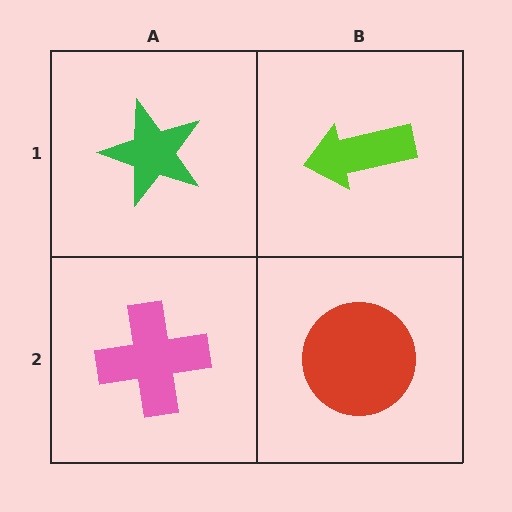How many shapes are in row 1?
2 shapes.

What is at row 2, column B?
A red circle.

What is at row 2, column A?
A pink cross.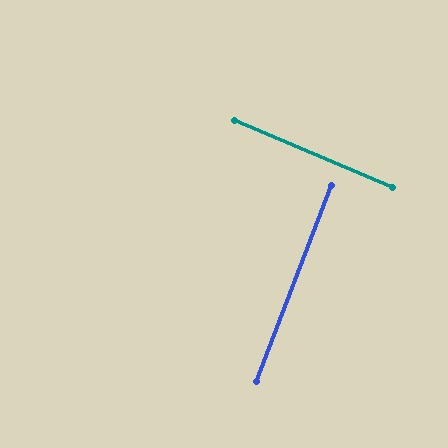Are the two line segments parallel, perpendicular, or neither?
Perpendicular — they meet at approximately 88°.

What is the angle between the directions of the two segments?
Approximately 88 degrees.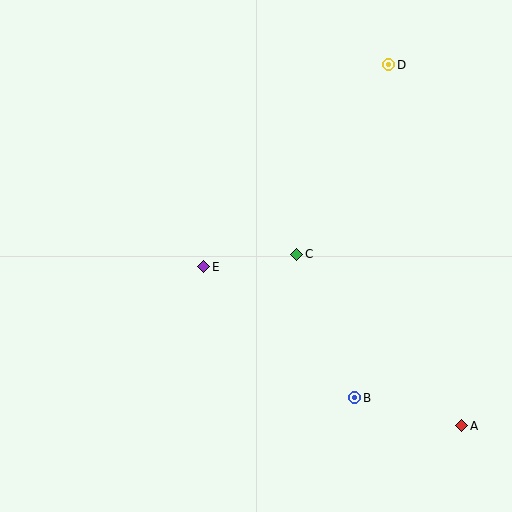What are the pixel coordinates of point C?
Point C is at (297, 254).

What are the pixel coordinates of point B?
Point B is at (355, 398).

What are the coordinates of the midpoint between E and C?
The midpoint between E and C is at (250, 260).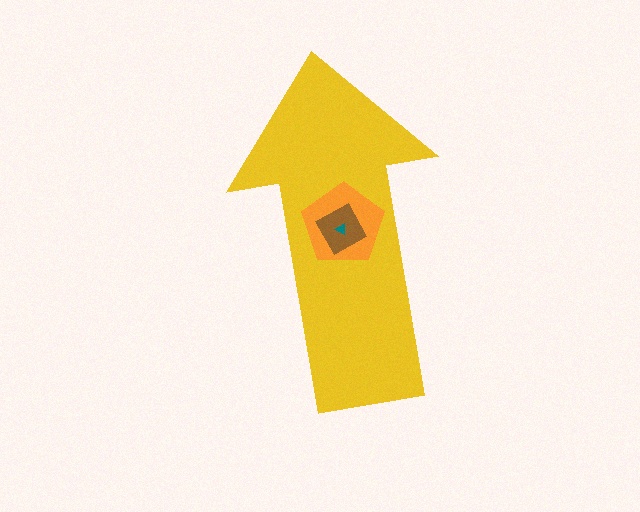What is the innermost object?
The teal triangle.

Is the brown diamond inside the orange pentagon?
Yes.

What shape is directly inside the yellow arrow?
The orange pentagon.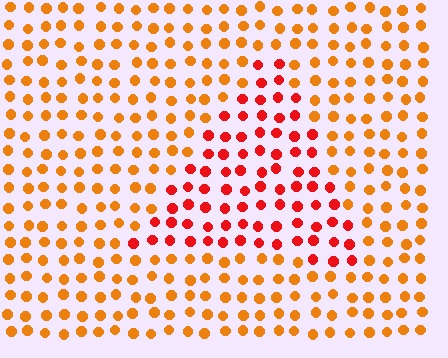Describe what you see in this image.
The image is filled with small orange elements in a uniform arrangement. A triangle-shaped region is visible where the elements are tinted to a slightly different hue, forming a subtle color boundary.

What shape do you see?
I see a triangle.